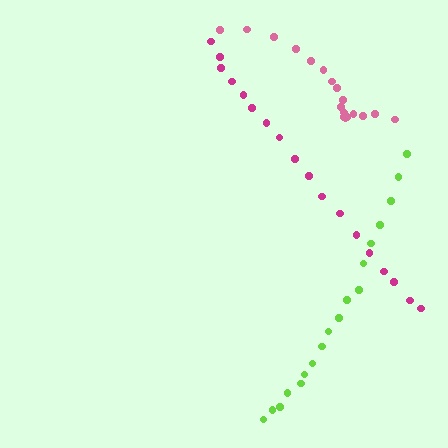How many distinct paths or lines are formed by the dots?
There are 3 distinct paths.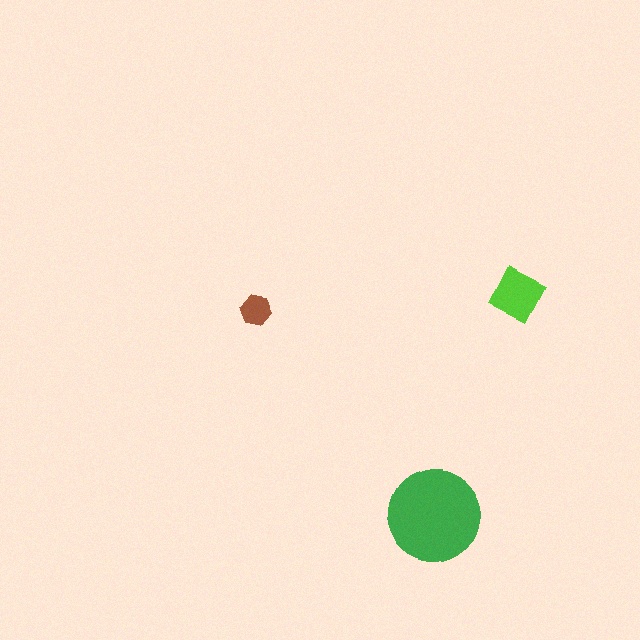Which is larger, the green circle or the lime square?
The green circle.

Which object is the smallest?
The brown hexagon.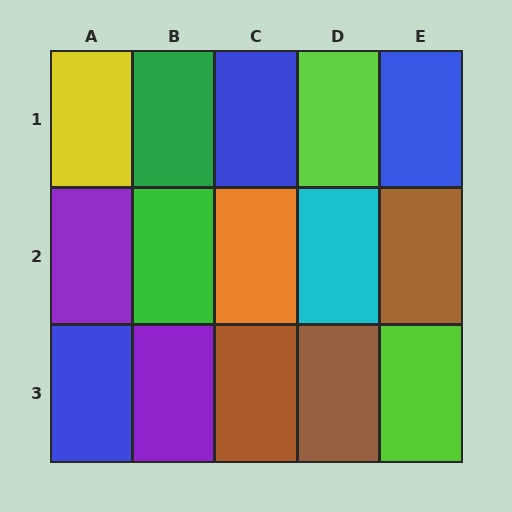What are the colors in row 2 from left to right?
Purple, green, orange, cyan, brown.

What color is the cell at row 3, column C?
Brown.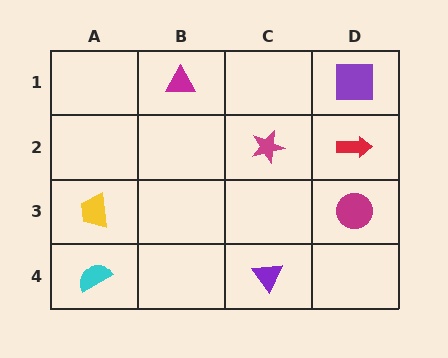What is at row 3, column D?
A magenta circle.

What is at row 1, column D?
A purple square.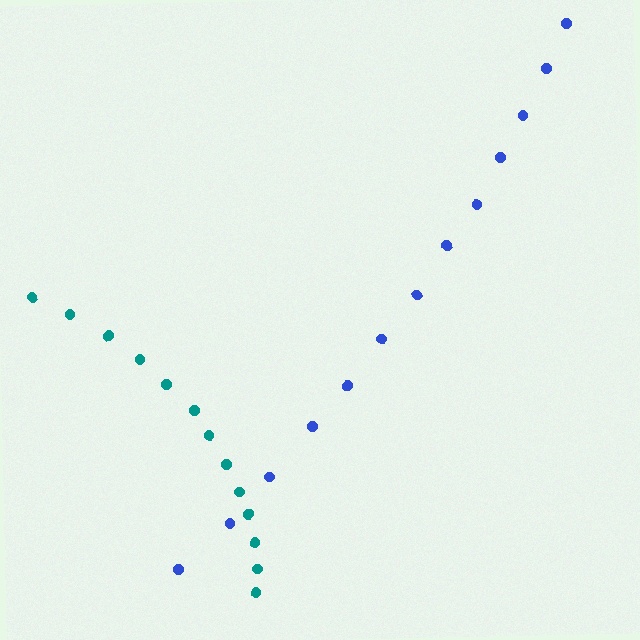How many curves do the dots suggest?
There are 2 distinct paths.